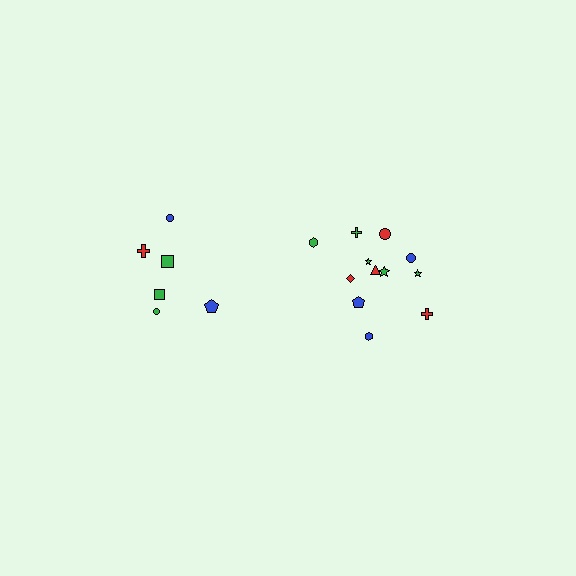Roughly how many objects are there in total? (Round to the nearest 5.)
Roughly 20 objects in total.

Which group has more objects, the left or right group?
The right group.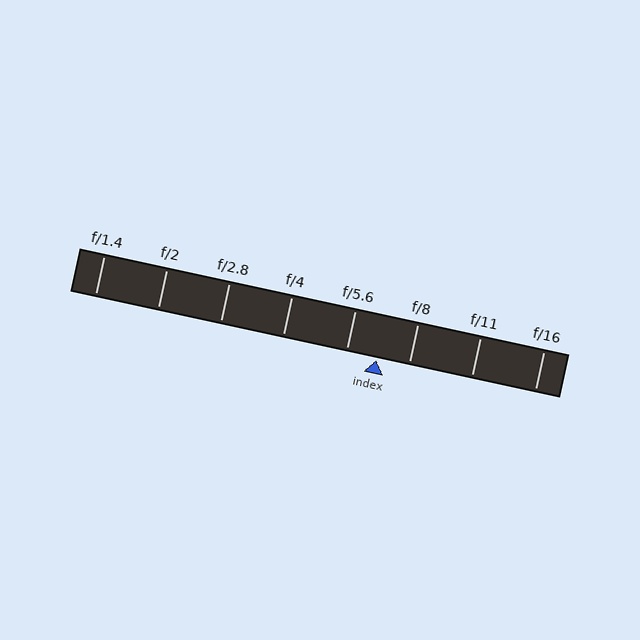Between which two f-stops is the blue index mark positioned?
The index mark is between f/5.6 and f/8.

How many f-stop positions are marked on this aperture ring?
There are 8 f-stop positions marked.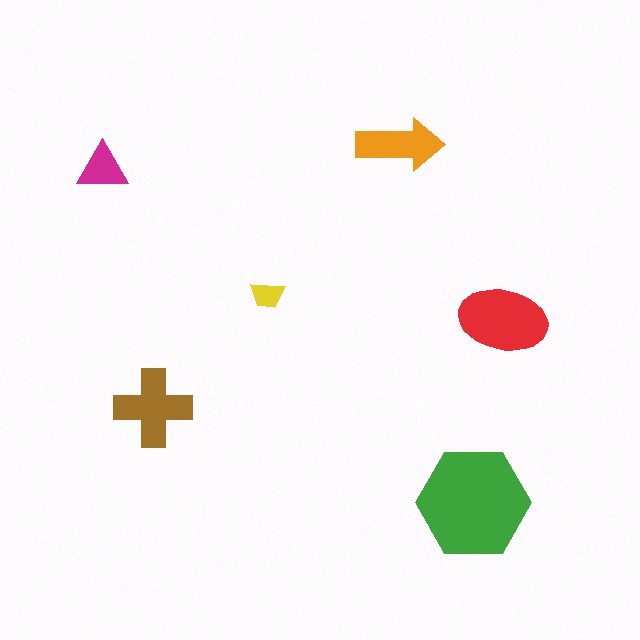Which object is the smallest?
The yellow trapezoid.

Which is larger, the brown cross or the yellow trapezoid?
The brown cross.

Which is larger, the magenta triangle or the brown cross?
The brown cross.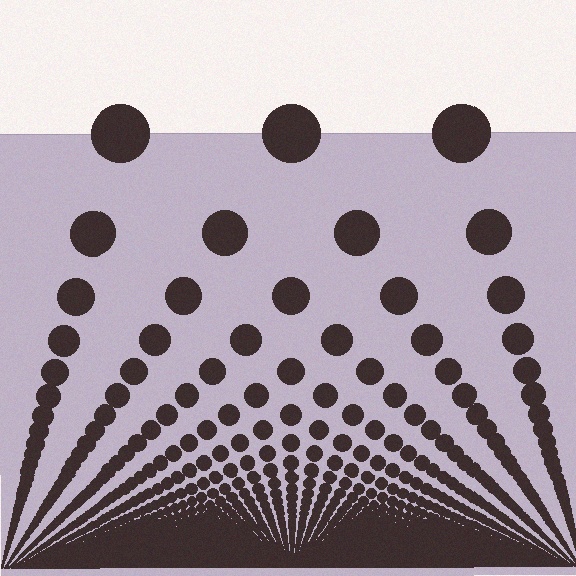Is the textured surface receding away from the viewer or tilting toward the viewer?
The surface appears to tilt toward the viewer. Texture elements get larger and sparser toward the top.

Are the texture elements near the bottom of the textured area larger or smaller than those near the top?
Smaller. The gradient is inverted — elements near the bottom are smaller and denser.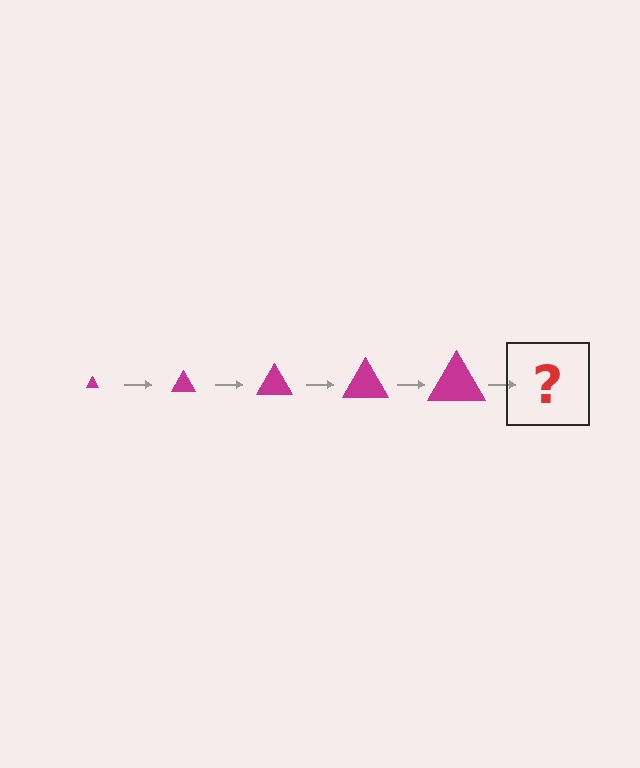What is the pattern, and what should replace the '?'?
The pattern is that the triangle gets progressively larger each step. The '?' should be a magenta triangle, larger than the previous one.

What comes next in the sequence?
The next element should be a magenta triangle, larger than the previous one.